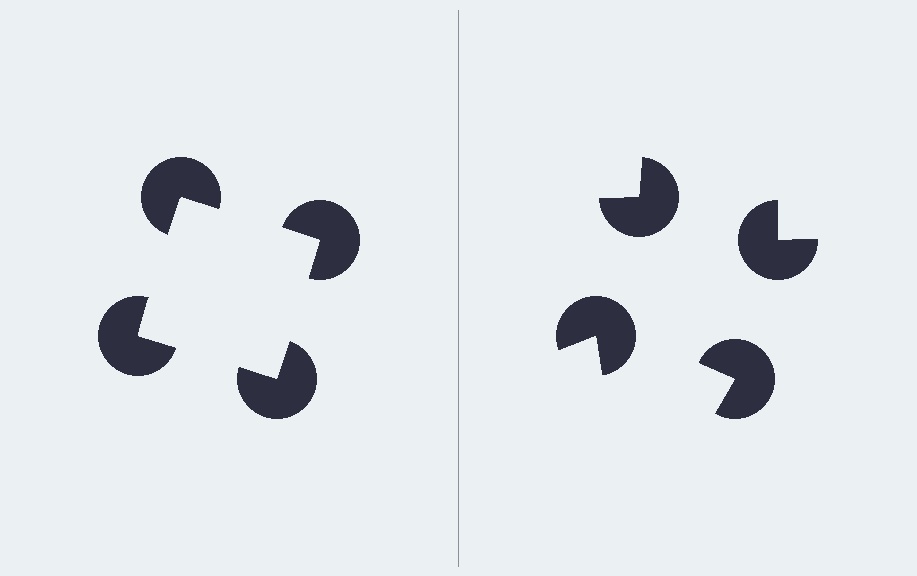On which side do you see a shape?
An illusory square appears on the left side. On the right side the wedge cuts are rotated, so no coherent shape forms.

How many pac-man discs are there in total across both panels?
8 — 4 on each side.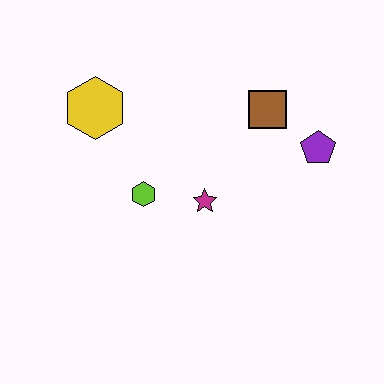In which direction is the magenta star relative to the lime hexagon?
The magenta star is to the right of the lime hexagon.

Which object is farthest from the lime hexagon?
The purple pentagon is farthest from the lime hexagon.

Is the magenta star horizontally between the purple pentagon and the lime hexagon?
Yes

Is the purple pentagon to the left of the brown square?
No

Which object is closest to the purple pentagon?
The brown square is closest to the purple pentagon.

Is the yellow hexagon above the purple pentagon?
Yes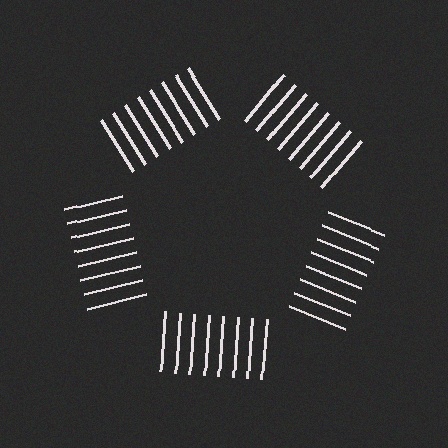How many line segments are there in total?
40 — 8 along each of the 5 edges.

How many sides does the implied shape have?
5 sides — the line-ends trace a pentagon.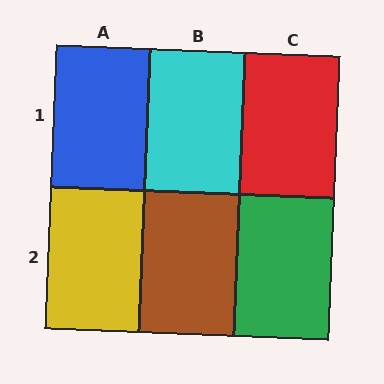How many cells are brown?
1 cell is brown.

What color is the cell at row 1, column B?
Cyan.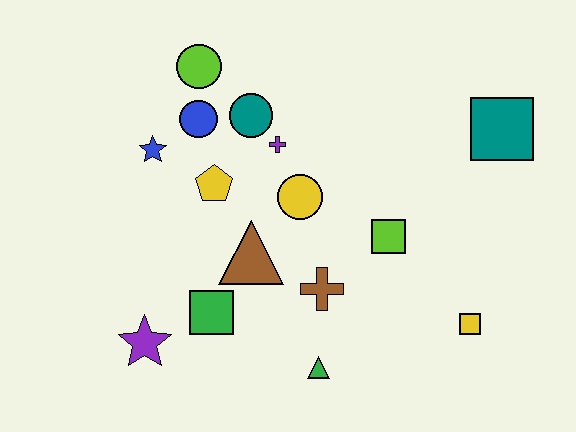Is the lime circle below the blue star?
No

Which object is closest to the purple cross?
The teal circle is closest to the purple cross.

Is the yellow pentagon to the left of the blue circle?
No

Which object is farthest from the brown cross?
The lime circle is farthest from the brown cross.